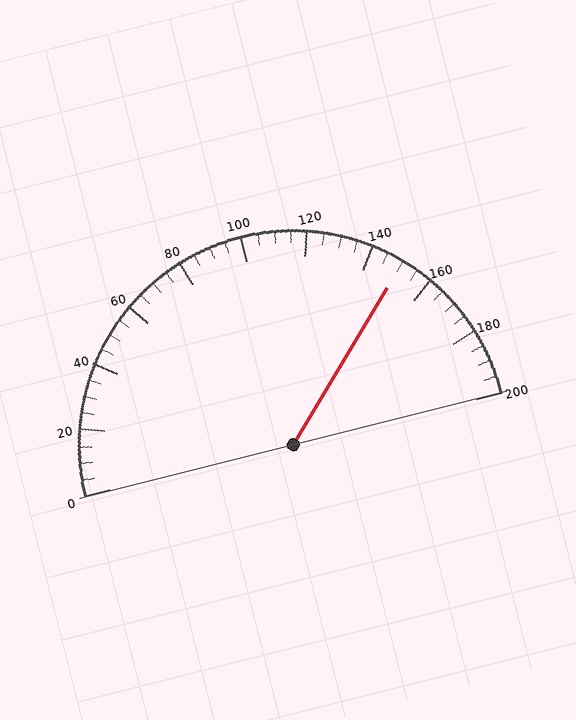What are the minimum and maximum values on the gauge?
The gauge ranges from 0 to 200.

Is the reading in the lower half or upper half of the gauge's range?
The reading is in the upper half of the range (0 to 200).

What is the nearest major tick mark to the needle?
The nearest major tick mark is 160.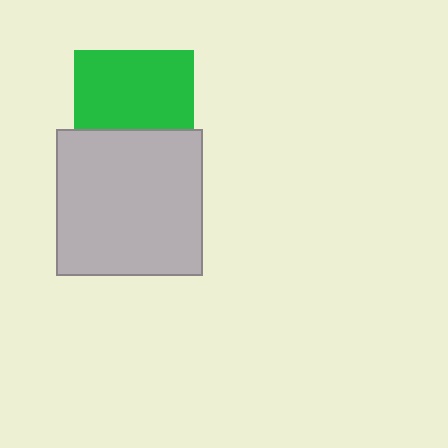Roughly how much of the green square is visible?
Most of it is visible (roughly 67%).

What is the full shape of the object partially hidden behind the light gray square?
The partially hidden object is a green square.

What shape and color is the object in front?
The object in front is a light gray square.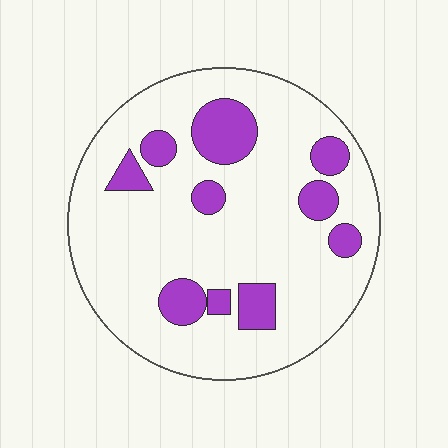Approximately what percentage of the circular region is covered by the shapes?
Approximately 20%.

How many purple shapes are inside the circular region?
10.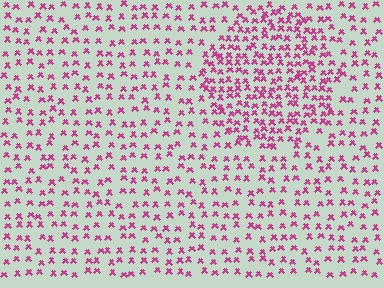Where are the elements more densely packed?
The elements are more densely packed inside the circle boundary.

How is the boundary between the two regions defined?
The boundary is defined by a change in element density (approximately 1.9x ratio). All elements are the same color, size, and shape.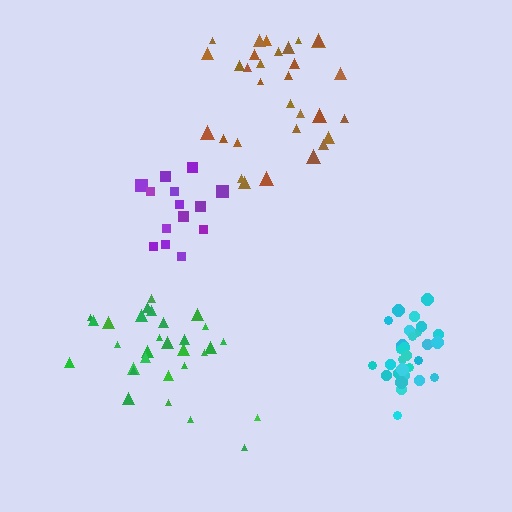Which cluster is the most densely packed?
Cyan.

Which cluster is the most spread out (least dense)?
Purple.